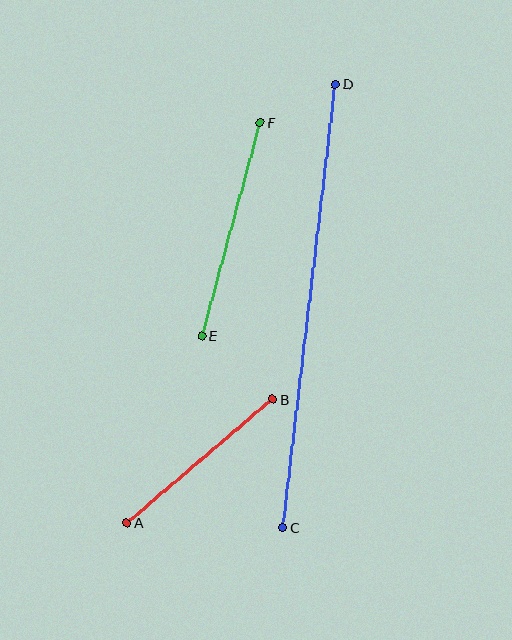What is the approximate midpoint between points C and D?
The midpoint is at approximately (309, 306) pixels.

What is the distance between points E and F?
The distance is approximately 221 pixels.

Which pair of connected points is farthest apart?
Points C and D are farthest apart.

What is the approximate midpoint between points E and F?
The midpoint is at approximately (231, 229) pixels.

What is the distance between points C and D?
The distance is approximately 446 pixels.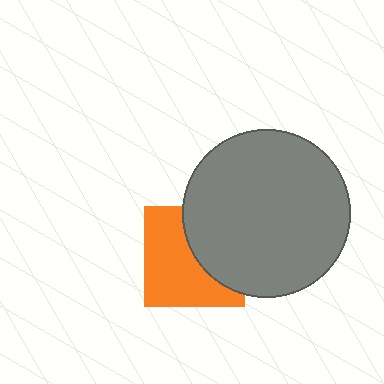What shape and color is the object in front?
The object in front is a gray circle.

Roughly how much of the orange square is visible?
About half of it is visible (roughly 58%).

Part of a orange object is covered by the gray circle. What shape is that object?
It is a square.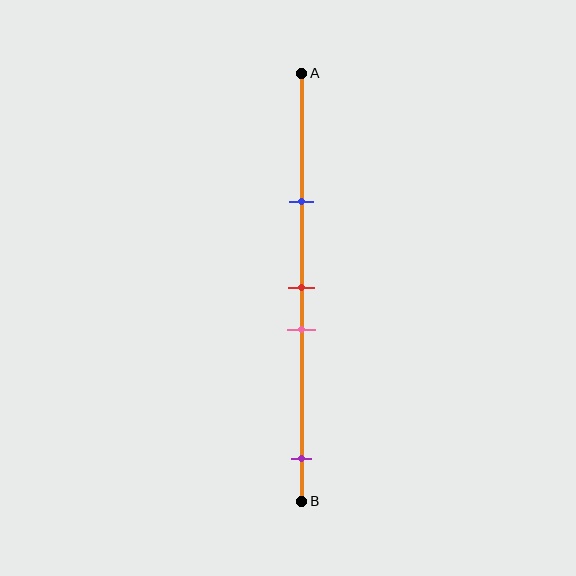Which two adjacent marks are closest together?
The red and pink marks are the closest adjacent pair.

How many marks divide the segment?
There are 4 marks dividing the segment.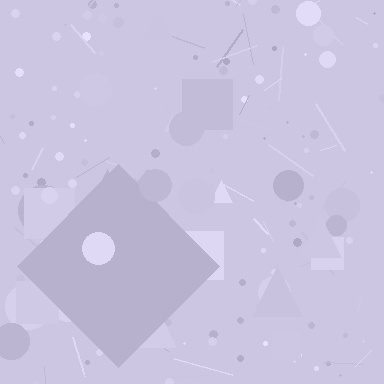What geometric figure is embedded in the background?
A diamond is embedded in the background.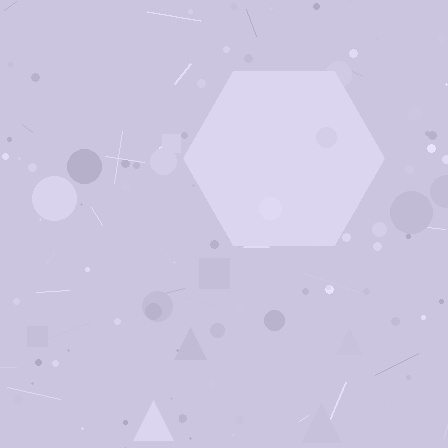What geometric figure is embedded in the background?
A hexagon is embedded in the background.